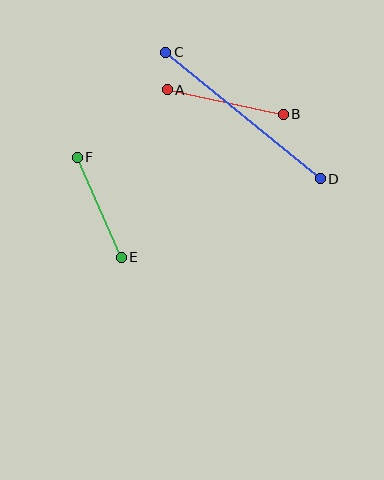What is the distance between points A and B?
The distance is approximately 119 pixels.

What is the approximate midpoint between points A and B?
The midpoint is at approximately (225, 102) pixels.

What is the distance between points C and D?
The distance is approximately 200 pixels.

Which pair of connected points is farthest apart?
Points C and D are farthest apart.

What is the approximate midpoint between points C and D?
The midpoint is at approximately (243, 116) pixels.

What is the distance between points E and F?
The distance is approximately 109 pixels.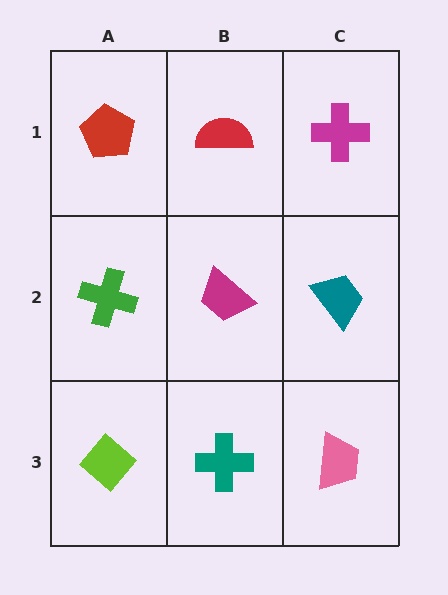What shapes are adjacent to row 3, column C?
A teal trapezoid (row 2, column C), a teal cross (row 3, column B).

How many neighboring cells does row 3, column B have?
3.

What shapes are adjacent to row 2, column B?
A red semicircle (row 1, column B), a teal cross (row 3, column B), a green cross (row 2, column A), a teal trapezoid (row 2, column C).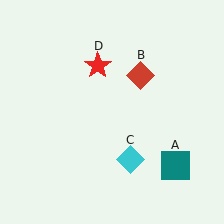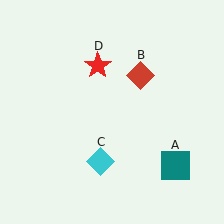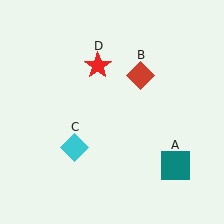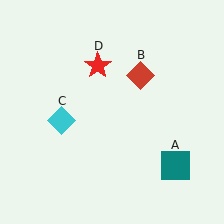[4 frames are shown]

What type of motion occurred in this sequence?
The cyan diamond (object C) rotated clockwise around the center of the scene.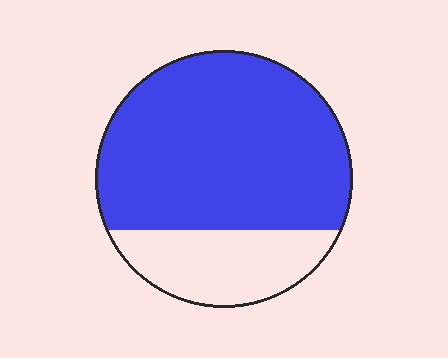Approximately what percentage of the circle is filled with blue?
Approximately 75%.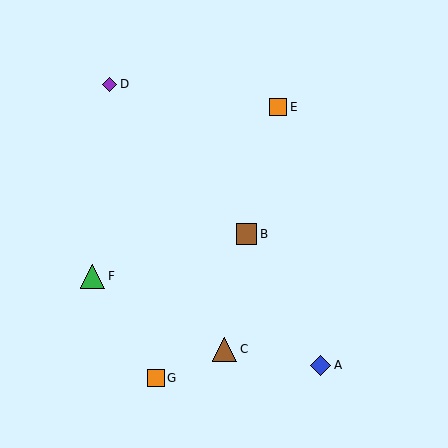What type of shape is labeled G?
Shape G is an orange square.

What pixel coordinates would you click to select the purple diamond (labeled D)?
Click at (110, 84) to select the purple diamond D.